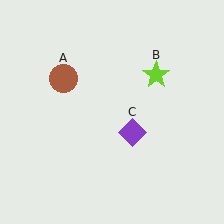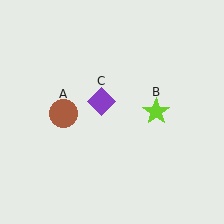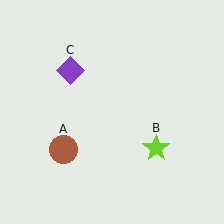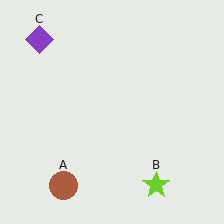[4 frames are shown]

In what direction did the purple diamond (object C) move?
The purple diamond (object C) moved up and to the left.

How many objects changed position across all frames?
3 objects changed position: brown circle (object A), lime star (object B), purple diamond (object C).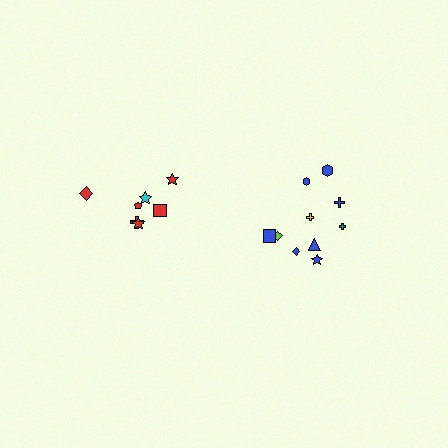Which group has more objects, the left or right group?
The right group.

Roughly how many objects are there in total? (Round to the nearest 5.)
Roughly 15 objects in total.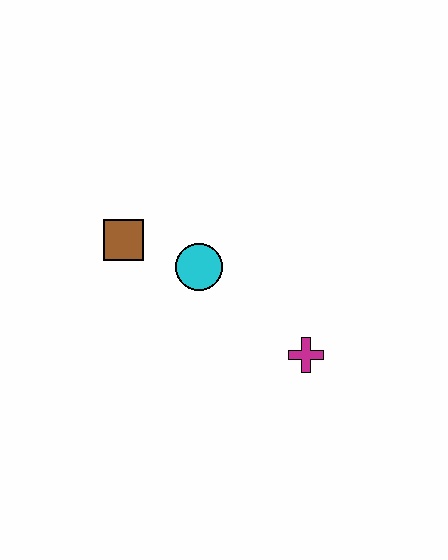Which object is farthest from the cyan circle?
The magenta cross is farthest from the cyan circle.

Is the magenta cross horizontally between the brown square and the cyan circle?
No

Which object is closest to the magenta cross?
The cyan circle is closest to the magenta cross.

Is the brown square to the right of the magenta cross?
No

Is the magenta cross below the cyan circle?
Yes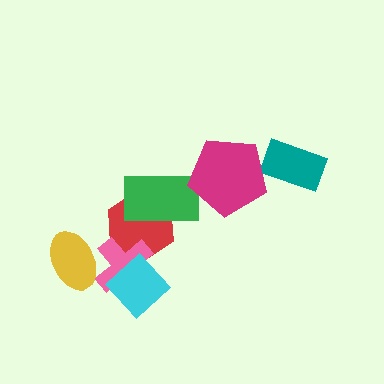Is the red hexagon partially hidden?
Yes, it is partially covered by another shape.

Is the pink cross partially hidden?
Yes, it is partially covered by another shape.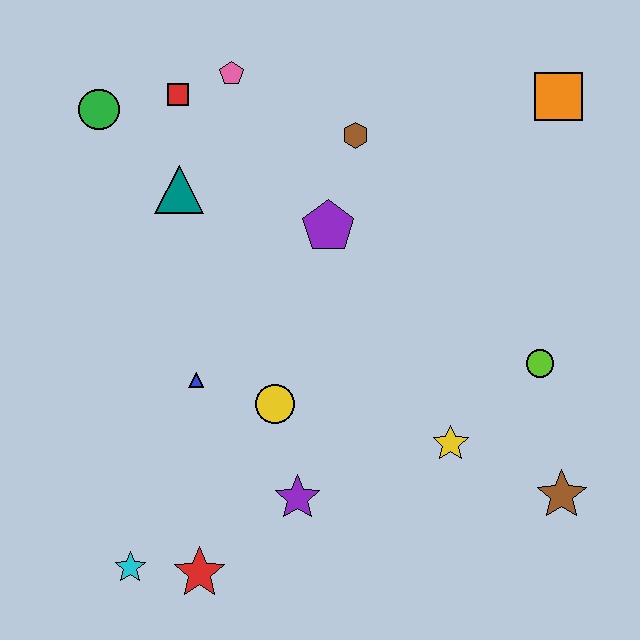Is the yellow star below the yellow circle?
Yes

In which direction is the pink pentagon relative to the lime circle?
The pink pentagon is to the left of the lime circle.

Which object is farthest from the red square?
The brown star is farthest from the red square.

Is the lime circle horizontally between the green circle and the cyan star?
No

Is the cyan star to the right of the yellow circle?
No